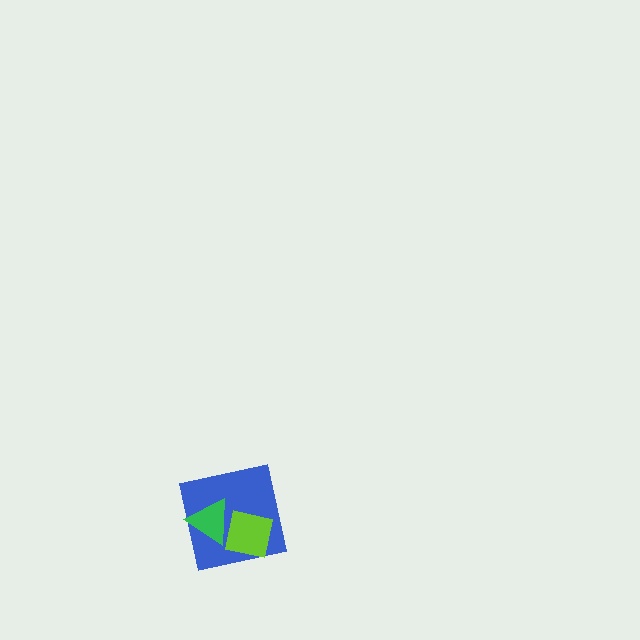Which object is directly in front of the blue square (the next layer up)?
The lime square is directly in front of the blue square.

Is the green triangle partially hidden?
No, no other shape covers it.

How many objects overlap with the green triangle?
2 objects overlap with the green triangle.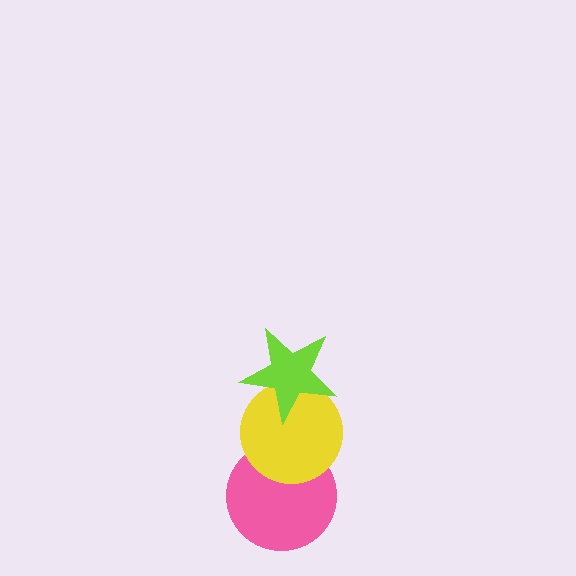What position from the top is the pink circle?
The pink circle is 3rd from the top.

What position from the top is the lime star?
The lime star is 1st from the top.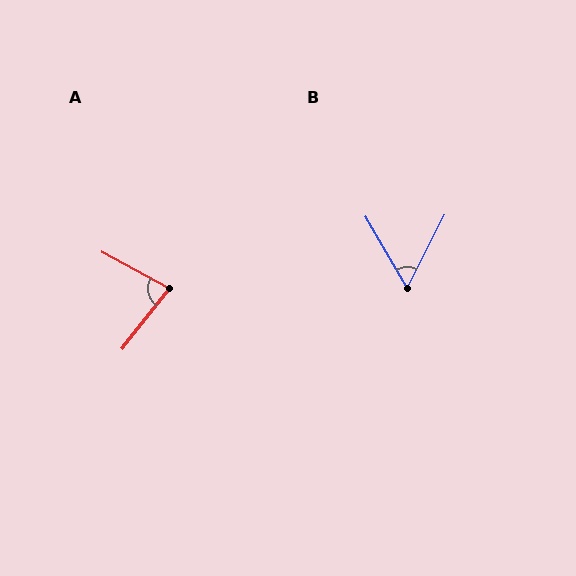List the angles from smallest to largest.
B (57°), A (80°).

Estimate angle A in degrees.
Approximately 80 degrees.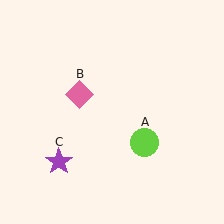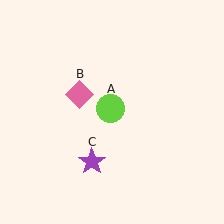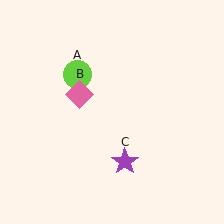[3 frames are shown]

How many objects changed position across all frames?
2 objects changed position: lime circle (object A), purple star (object C).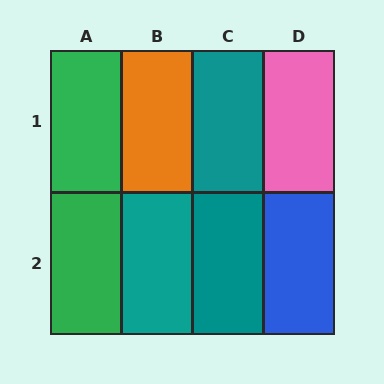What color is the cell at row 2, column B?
Teal.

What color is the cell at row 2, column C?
Teal.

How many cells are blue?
1 cell is blue.